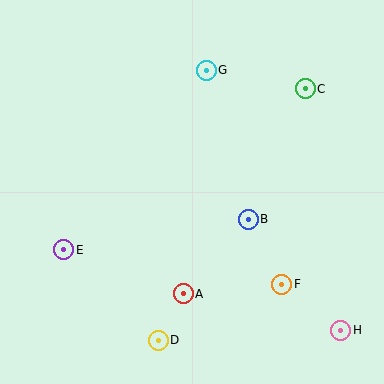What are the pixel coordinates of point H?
Point H is at (341, 330).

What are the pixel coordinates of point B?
Point B is at (248, 219).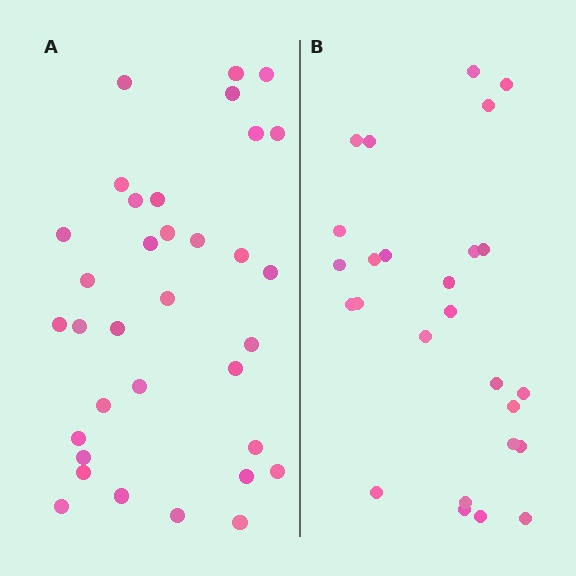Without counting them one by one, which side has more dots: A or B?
Region A (the left region) has more dots.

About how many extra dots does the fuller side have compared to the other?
Region A has roughly 8 or so more dots than region B.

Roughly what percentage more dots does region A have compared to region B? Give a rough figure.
About 30% more.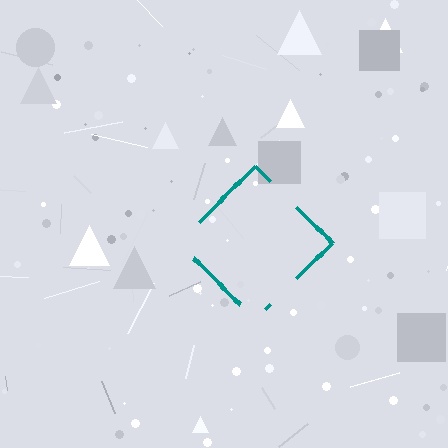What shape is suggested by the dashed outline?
The dashed outline suggests a diamond.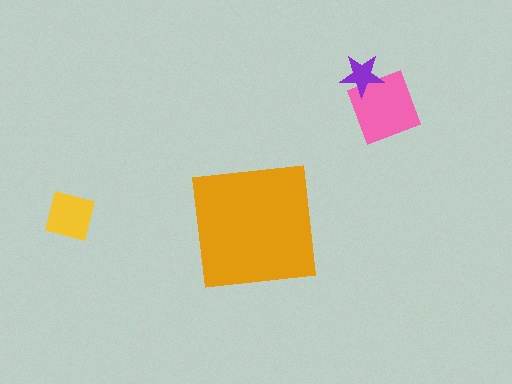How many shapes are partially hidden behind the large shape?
0 shapes are partially hidden.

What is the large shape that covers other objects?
An orange square.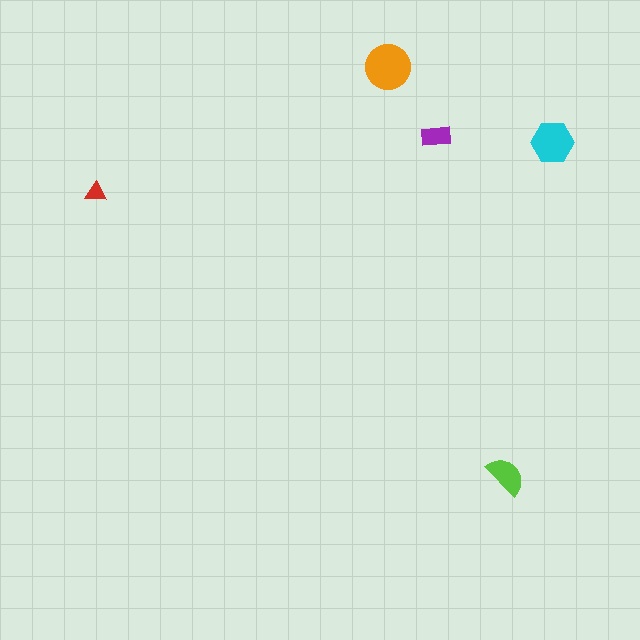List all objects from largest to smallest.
The orange circle, the cyan hexagon, the lime semicircle, the purple rectangle, the red triangle.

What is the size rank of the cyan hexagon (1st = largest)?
2nd.